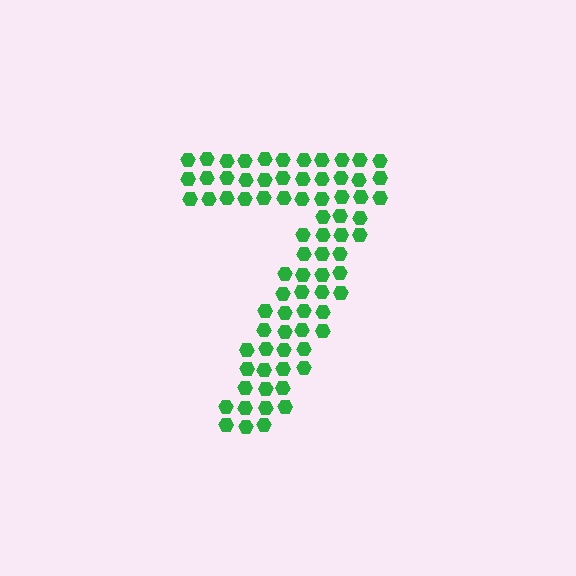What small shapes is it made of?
It is made of small hexagons.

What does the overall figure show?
The overall figure shows the digit 7.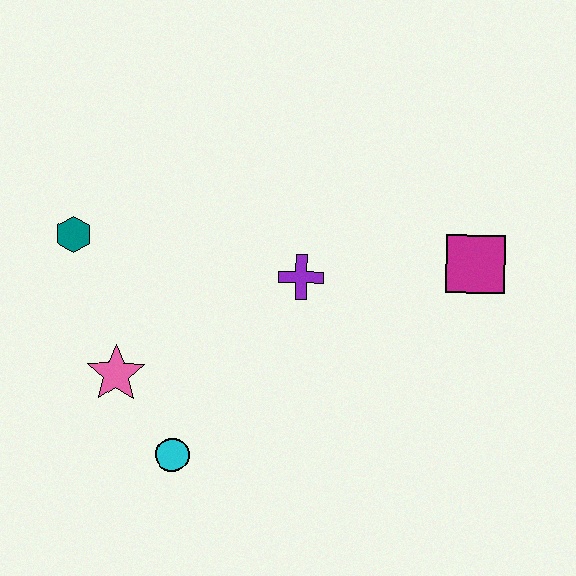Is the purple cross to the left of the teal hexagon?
No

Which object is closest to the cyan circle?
The pink star is closest to the cyan circle.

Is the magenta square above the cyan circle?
Yes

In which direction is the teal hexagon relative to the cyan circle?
The teal hexagon is above the cyan circle.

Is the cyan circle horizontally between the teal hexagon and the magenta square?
Yes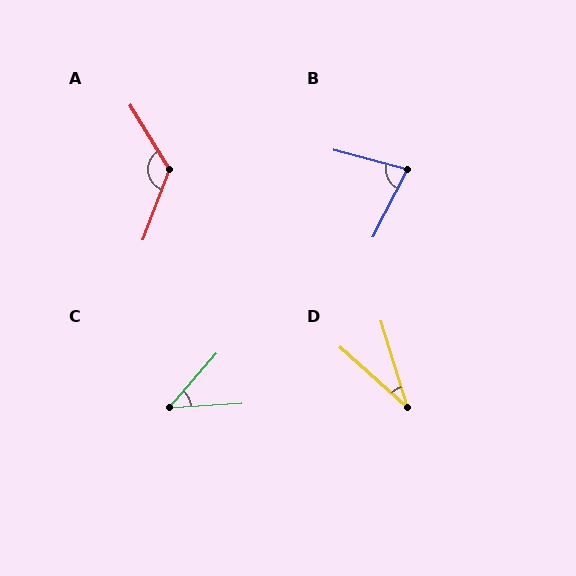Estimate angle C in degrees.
Approximately 45 degrees.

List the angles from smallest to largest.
D (31°), C (45°), B (78°), A (127°).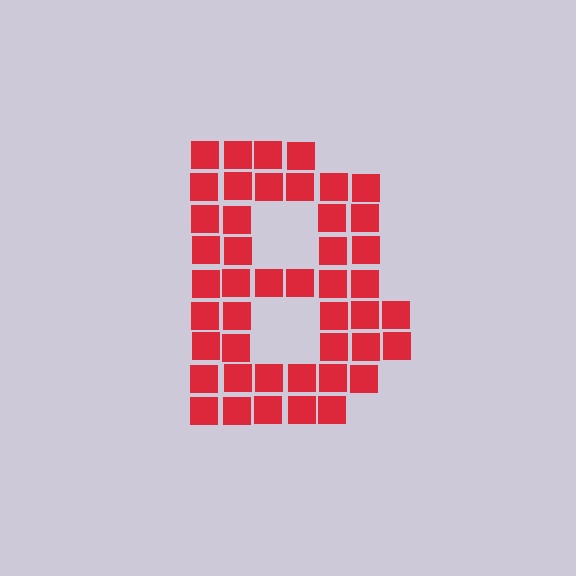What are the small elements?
The small elements are squares.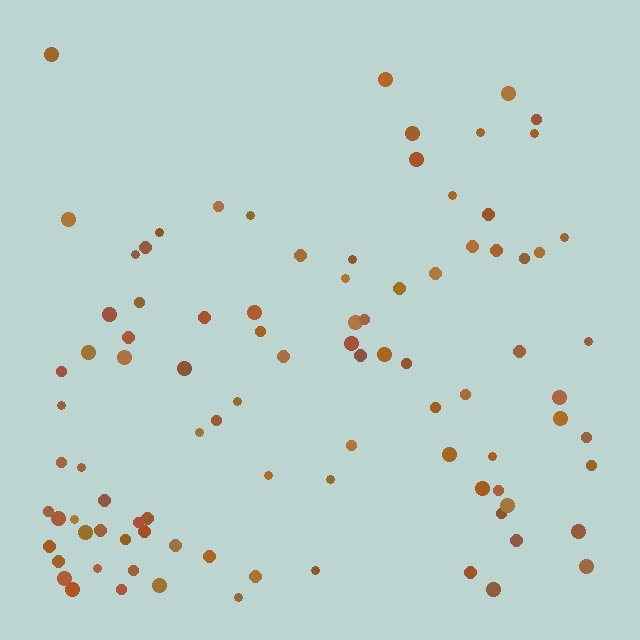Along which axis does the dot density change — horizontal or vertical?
Vertical.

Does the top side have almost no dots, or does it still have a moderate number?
Still a moderate number, just noticeably fewer than the bottom.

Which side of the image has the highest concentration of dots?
The bottom.